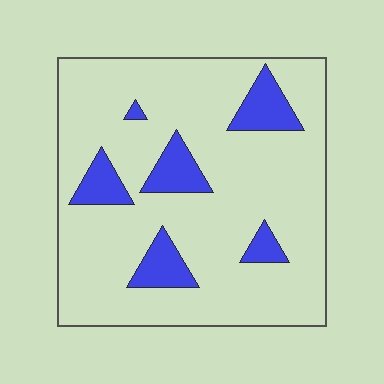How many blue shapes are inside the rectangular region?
6.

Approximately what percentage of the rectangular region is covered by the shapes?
Approximately 15%.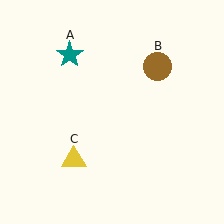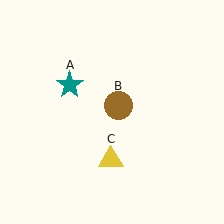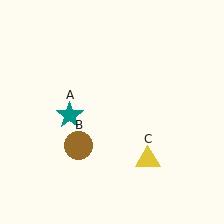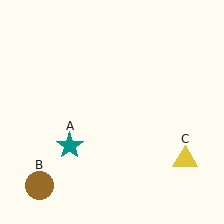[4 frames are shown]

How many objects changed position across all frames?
3 objects changed position: teal star (object A), brown circle (object B), yellow triangle (object C).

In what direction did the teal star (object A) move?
The teal star (object A) moved down.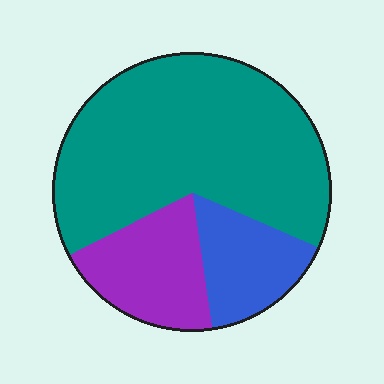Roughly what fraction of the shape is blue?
Blue takes up about one sixth (1/6) of the shape.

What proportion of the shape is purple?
Purple covers roughly 20% of the shape.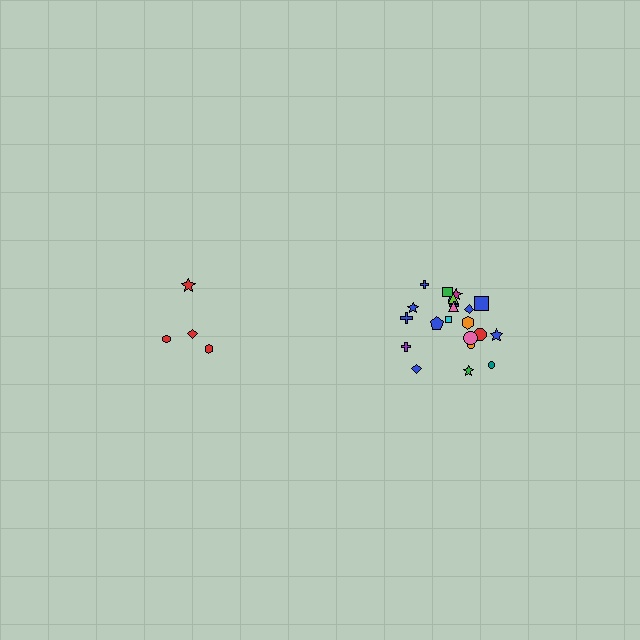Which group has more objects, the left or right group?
The right group.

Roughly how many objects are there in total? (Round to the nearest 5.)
Roughly 25 objects in total.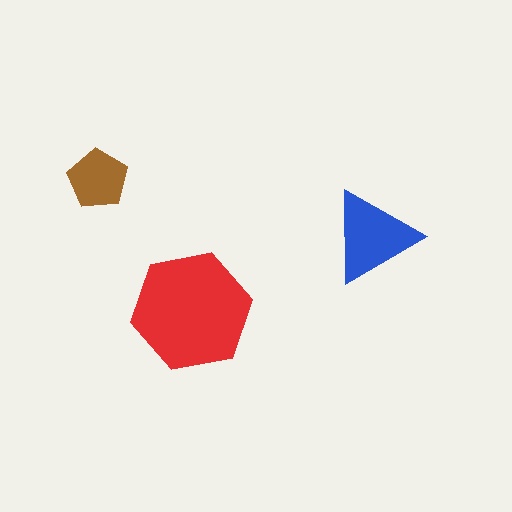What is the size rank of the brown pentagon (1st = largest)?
3rd.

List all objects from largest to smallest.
The red hexagon, the blue triangle, the brown pentagon.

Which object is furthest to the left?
The brown pentagon is leftmost.